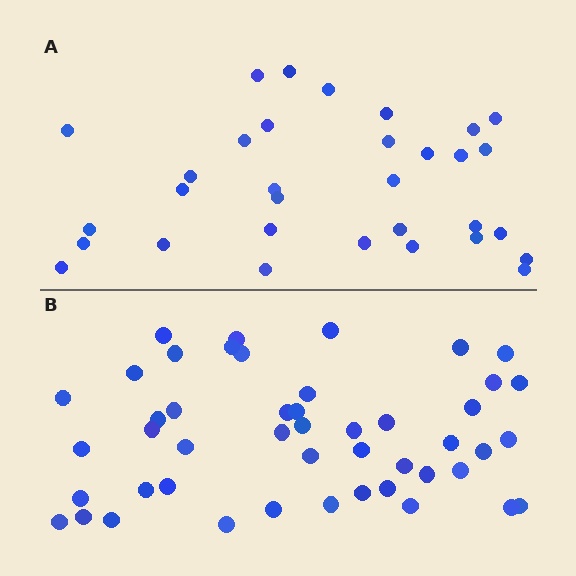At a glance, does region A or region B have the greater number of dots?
Region B (the bottom region) has more dots.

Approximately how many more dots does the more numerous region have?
Region B has approximately 15 more dots than region A.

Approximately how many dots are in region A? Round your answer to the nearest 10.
About 30 dots. (The exact count is 32, which rounds to 30.)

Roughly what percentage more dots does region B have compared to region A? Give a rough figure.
About 45% more.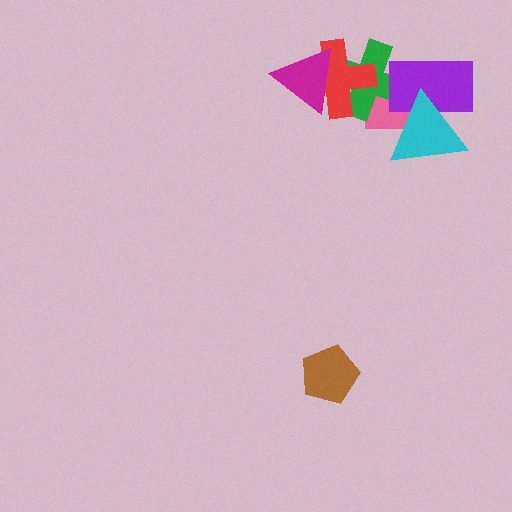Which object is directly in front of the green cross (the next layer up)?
The red cross is directly in front of the green cross.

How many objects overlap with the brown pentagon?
0 objects overlap with the brown pentagon.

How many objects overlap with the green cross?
4 objects overlap with the green cross.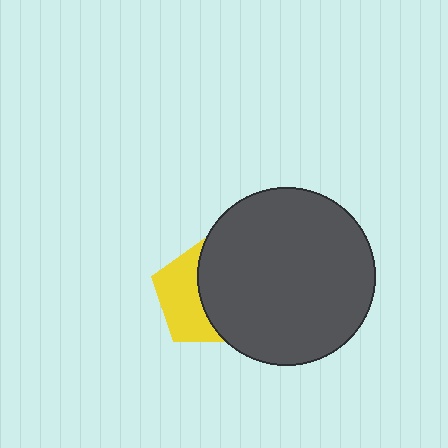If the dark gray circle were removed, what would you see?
You would see the complete yellow pentagon.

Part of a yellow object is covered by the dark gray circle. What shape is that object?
It is a pentagon.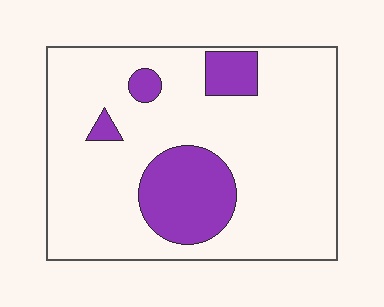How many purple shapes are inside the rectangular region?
4.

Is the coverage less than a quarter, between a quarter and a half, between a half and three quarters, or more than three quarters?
Less than a quarter.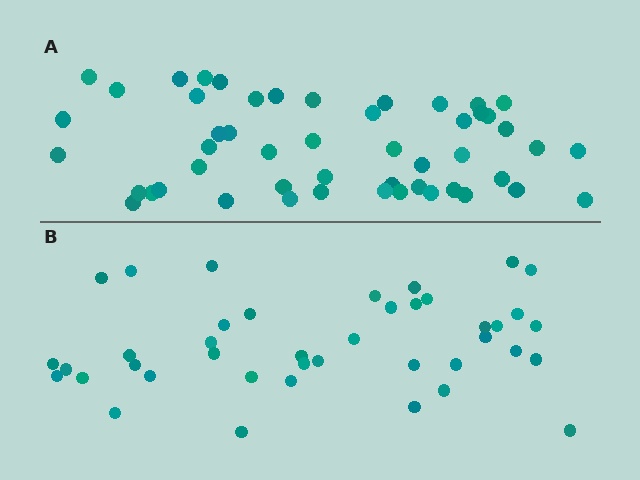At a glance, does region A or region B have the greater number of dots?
Region A (the top region) has more dots.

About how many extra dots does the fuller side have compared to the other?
Region A has roughly 8 or so more dots than region B.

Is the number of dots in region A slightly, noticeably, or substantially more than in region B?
Region A has only slightly more — the two regions are fairly close. The ratio is roughly 1.2 to 1.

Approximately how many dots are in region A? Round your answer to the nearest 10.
About 50 dots.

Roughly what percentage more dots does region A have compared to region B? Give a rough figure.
About 20% more.